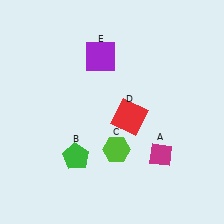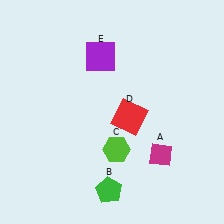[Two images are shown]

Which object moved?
The green pentagon (B) moved down.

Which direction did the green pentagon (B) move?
The green pentagon (B) moved down.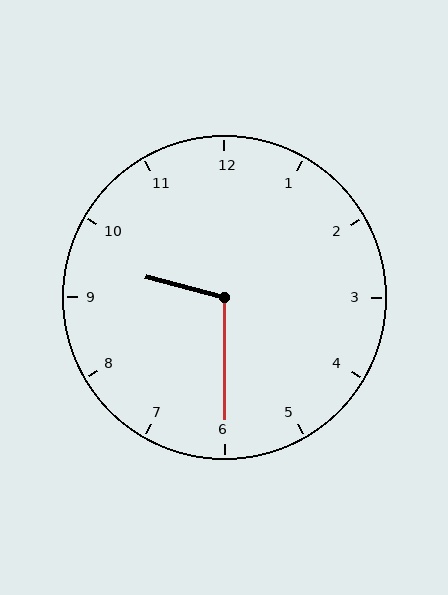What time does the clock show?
9:30.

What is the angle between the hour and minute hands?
Approximately 105 degrees.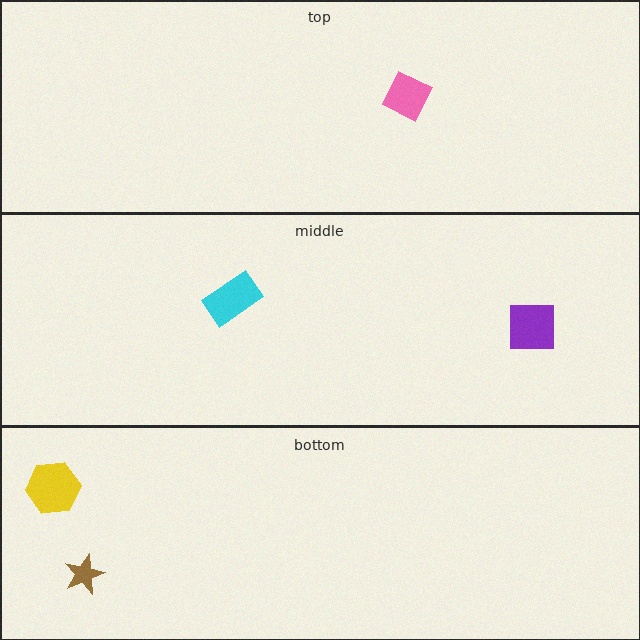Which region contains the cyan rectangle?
The middle region.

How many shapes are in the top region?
1.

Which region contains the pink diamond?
The top region.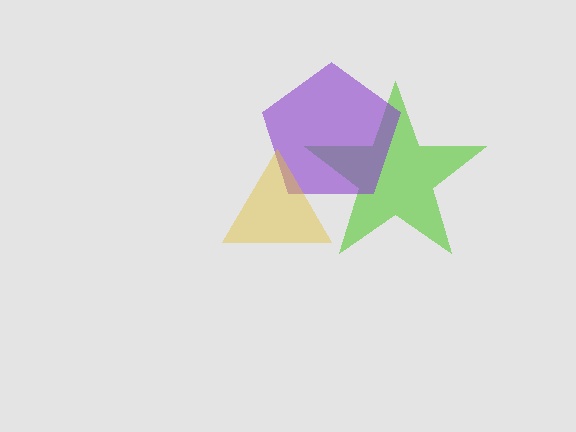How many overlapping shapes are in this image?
There are 3 overlapping shapes in the image.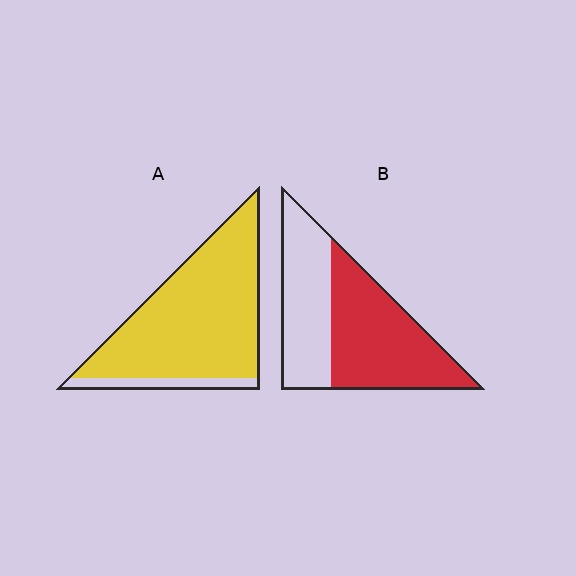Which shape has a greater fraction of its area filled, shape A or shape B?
Shape A.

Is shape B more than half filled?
Yes.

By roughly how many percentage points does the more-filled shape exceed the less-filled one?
By roughly 30 percentage points (A over B).